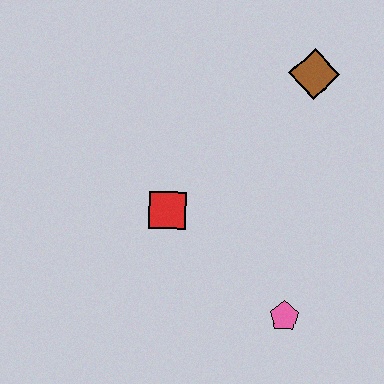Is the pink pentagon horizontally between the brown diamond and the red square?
Yes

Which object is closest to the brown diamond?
The red square is closest to the brown diamond.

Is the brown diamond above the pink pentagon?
Yes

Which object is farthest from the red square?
The brown diamond is farthest from the red square.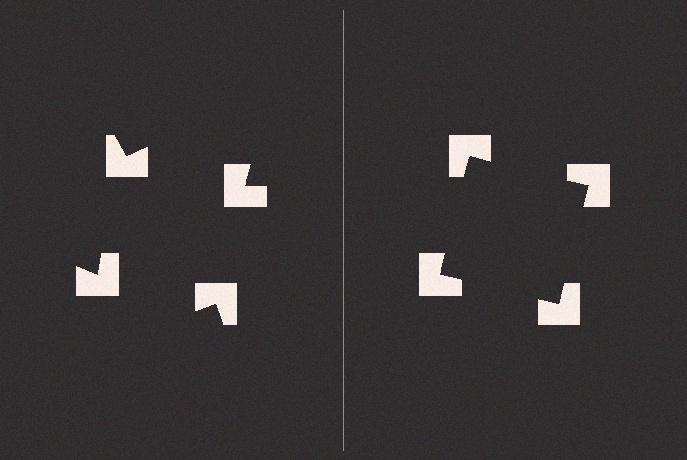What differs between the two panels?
The notched squares are positioned identically on both sides; only the wedge orientations differ. On the right they align to a square; on the left they are misaligned.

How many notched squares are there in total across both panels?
8 — 4 on each side.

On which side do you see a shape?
An illusory square appears on the right side. On the left side the wedge cuts are rotated, so no coherent shape forms.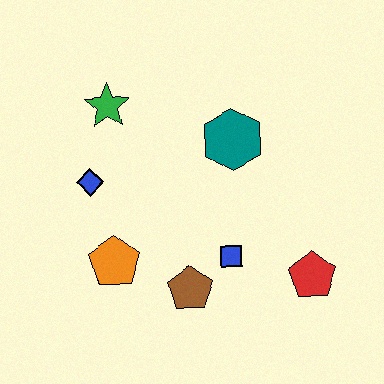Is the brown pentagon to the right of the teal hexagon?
No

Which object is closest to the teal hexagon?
The blue square is closest to the teal hexagon.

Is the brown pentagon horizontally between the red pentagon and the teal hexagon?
No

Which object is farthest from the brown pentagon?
The green star is farthest from the brown pentagon.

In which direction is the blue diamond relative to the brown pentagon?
The blue diamond is above the brown pentagon.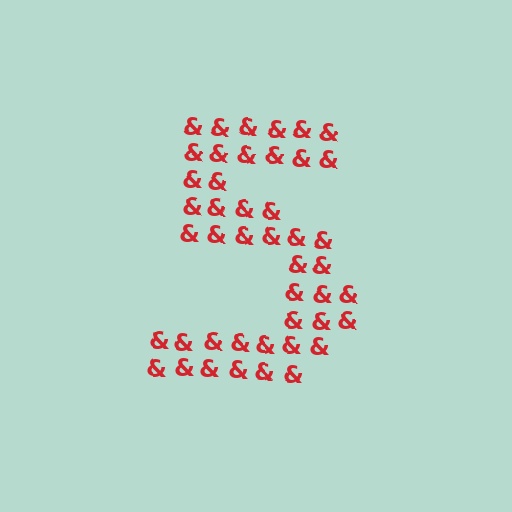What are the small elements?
The small elements are ampersands.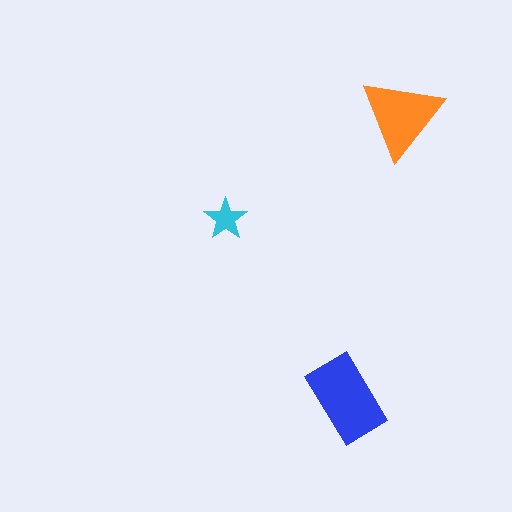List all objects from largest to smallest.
The blue rectangle, the orange triangle, the cyan star.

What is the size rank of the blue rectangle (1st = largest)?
1st.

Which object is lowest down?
The blue rectangle is bottommost.